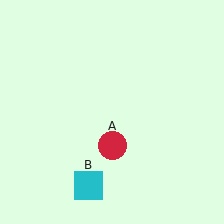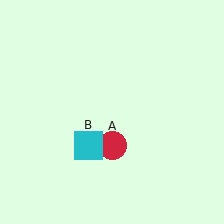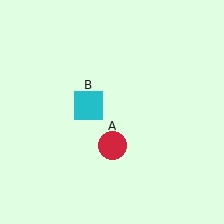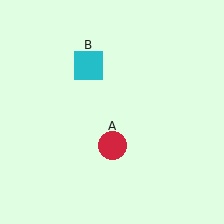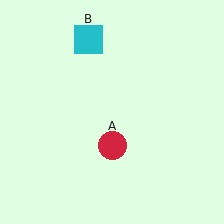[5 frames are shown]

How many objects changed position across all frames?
1 object changed position: cyan square (object B).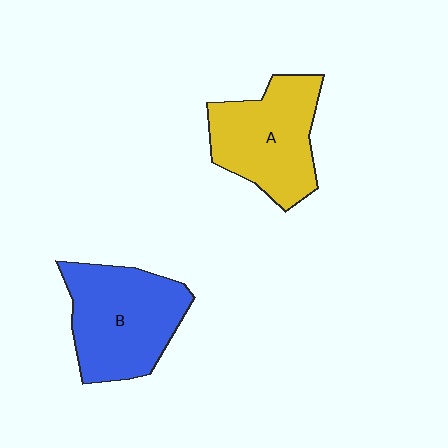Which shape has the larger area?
Shape B (blue).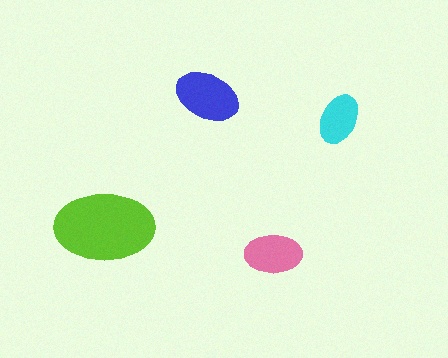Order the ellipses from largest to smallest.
the lime one, the blue one, the pink one, the cyan one.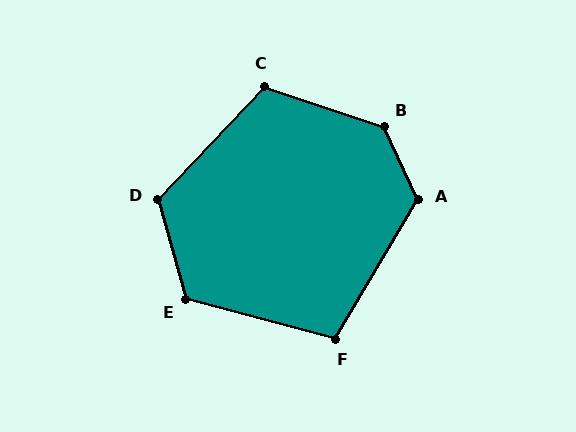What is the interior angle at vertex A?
Approximately 124 degrees (obtuse).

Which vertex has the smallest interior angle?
F, at approximately 106 degrees.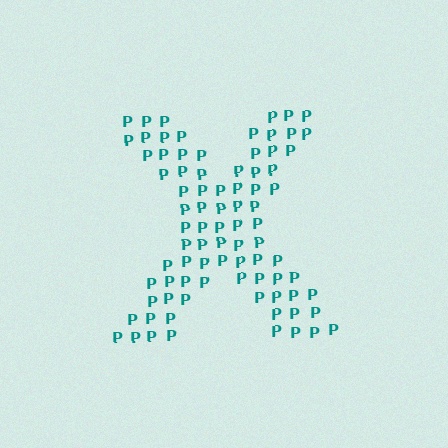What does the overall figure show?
The overall figure shows the letter X.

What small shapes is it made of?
It is made of small letter P's.